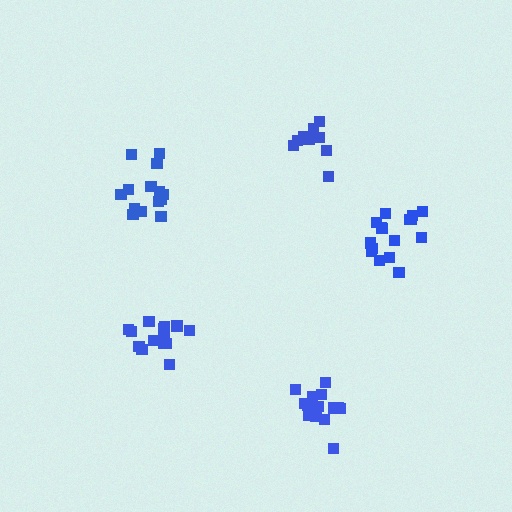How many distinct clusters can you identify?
There are 5 distinct clusters.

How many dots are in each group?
Group 1: 14 dots, Group 2: 14 dots, Group 3: 10 dots, Group 4: 16 dots, Group 5: 15 dots (69 total).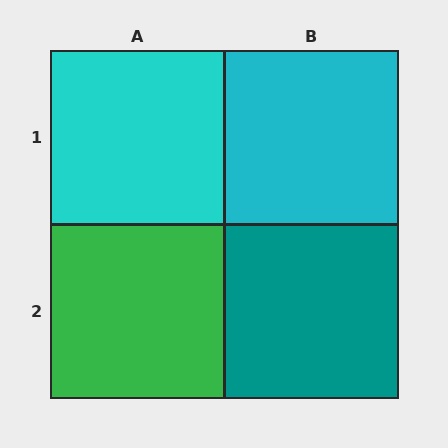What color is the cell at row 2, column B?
Teal.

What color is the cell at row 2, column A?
Green.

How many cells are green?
1 cell is green.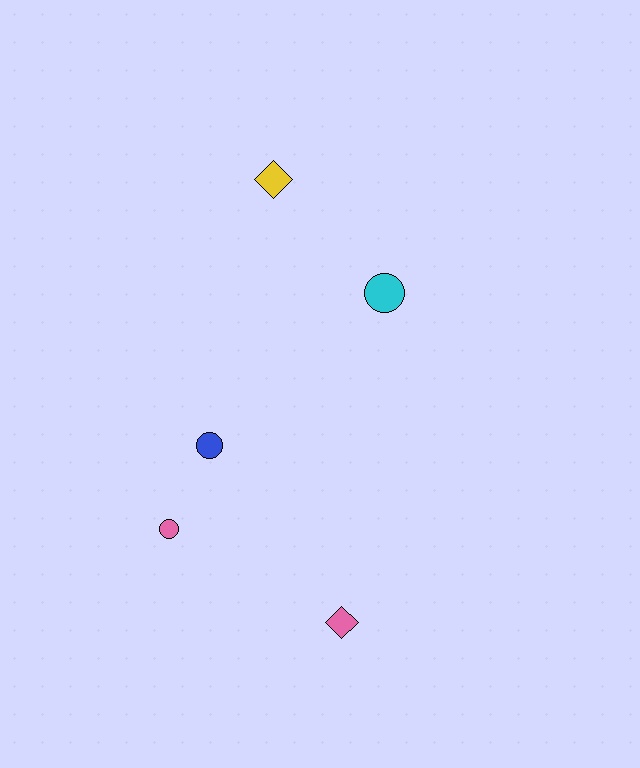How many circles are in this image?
There are 3 circles.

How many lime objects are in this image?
There are no lime objects.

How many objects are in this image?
There are 5 objects.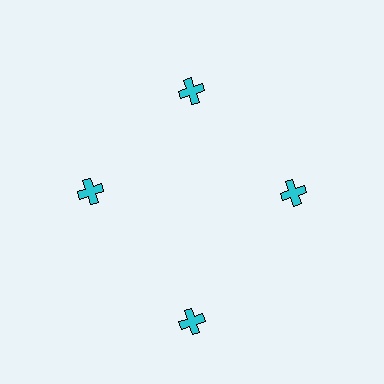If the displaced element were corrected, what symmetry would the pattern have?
It would have 4-fold rotational symmetry — the pattern would map onto itself every 90 degrees.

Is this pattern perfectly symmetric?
No. The 4 cyan crosses are arranged in a ring, but one element near the 6 o'clock position is pushed outward from the center, breaking the 4-fold rotational symmetry.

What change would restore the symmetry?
The symmetry would be restored by moving it inward, back onto the ring so that all 4 crosses sit at equal angles and equal distance from the center.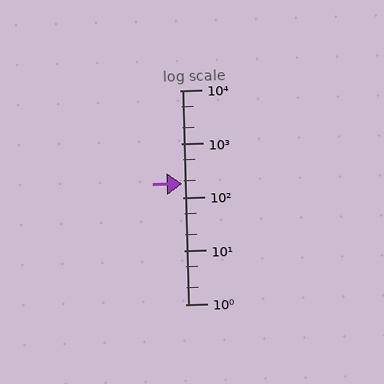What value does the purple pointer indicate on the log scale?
The pointer indicates approximately 180.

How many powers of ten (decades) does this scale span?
The scale spans 4 decades, from 1 to 10000.